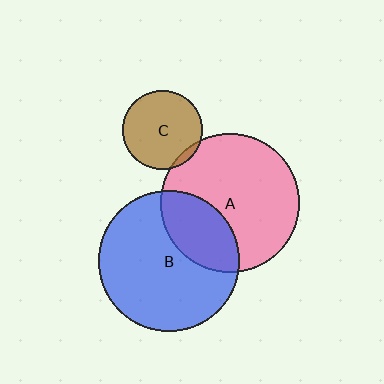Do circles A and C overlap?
Yes.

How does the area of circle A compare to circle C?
Approximately 3.0 times.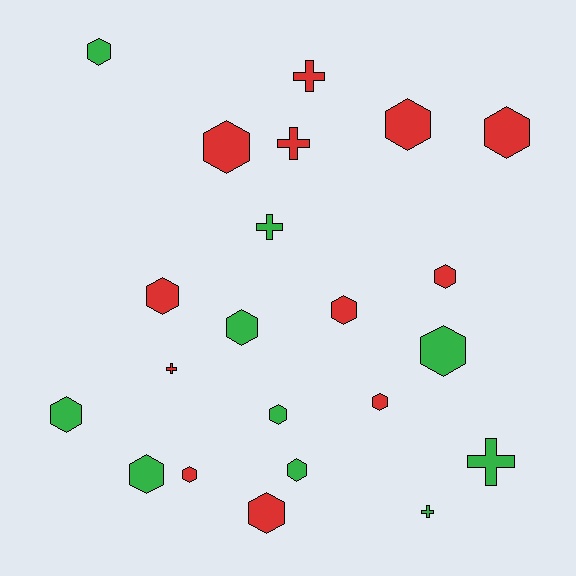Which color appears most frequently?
Red, with 12 objects.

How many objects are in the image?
There are 22 objects.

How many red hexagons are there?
There are 9 red hexagons.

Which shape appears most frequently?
Hexagon, with 16 objects.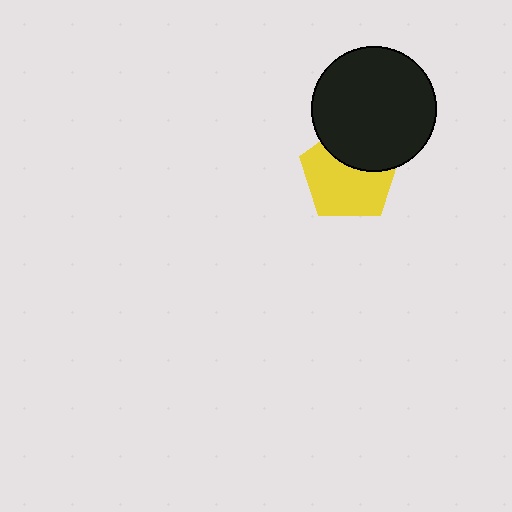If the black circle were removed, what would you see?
You would see the complete yellow pentagon.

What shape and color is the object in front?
The object in front is a black circle.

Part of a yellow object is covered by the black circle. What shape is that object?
It is a pentagon.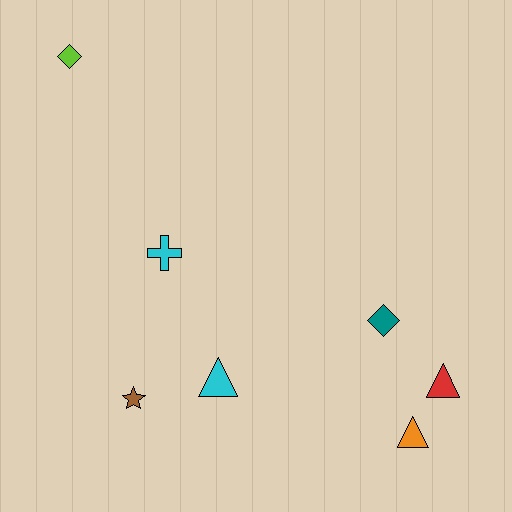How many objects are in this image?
There are 7 objects.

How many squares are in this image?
There are no squares.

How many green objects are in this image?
There are no green objects.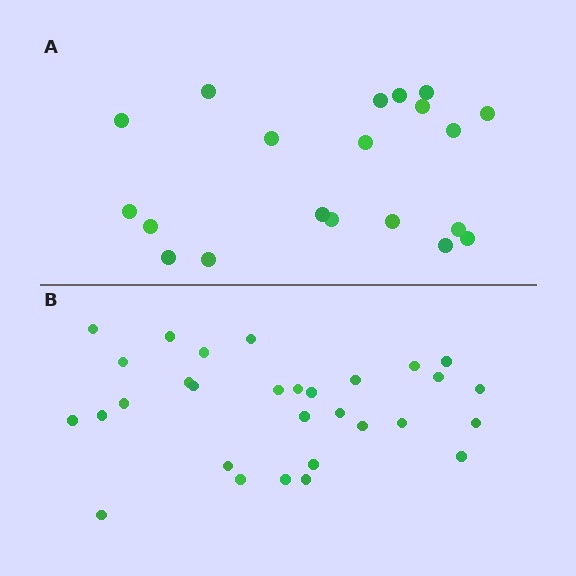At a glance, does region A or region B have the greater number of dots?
Region B (the bottom region) has more dots.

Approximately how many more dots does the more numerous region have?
Region B has roughly 10 or so more dots than region A.